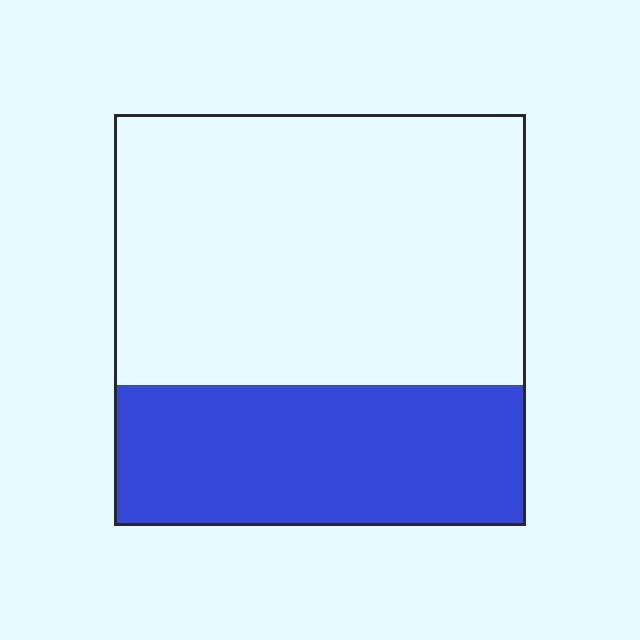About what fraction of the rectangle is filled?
About one third (1/3).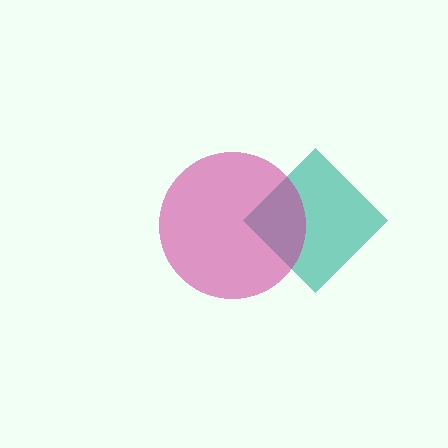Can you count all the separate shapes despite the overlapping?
Yes, there are 2 separate shapes.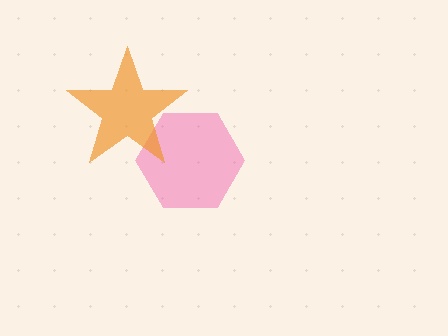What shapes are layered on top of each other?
The layered shapes are: a pink hexagon, an orange star.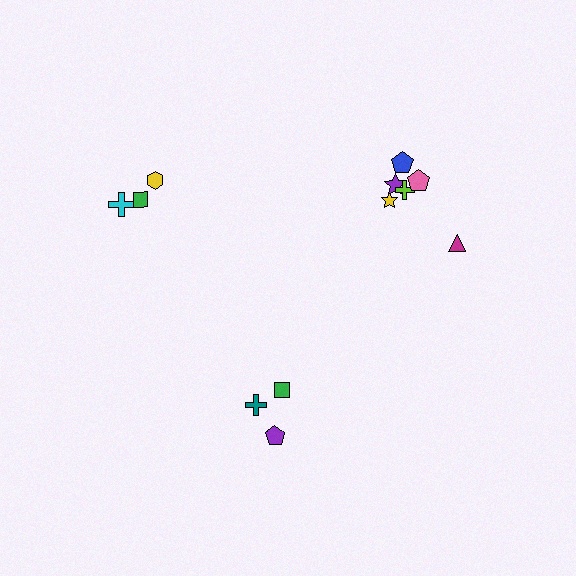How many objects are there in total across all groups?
There are 12 objects.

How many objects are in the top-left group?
There are 3 objects.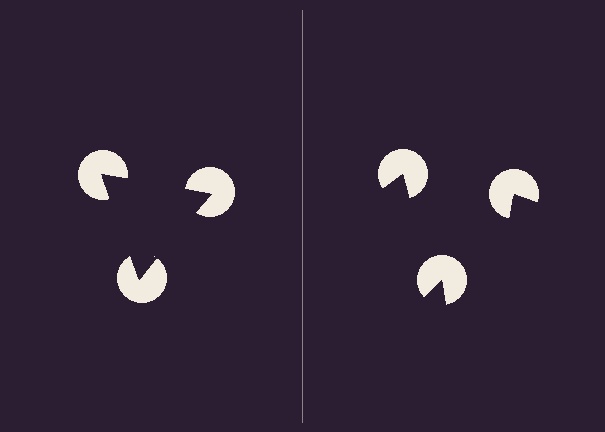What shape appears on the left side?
An illusory triangle.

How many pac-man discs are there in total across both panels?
6 — 3 on each side.